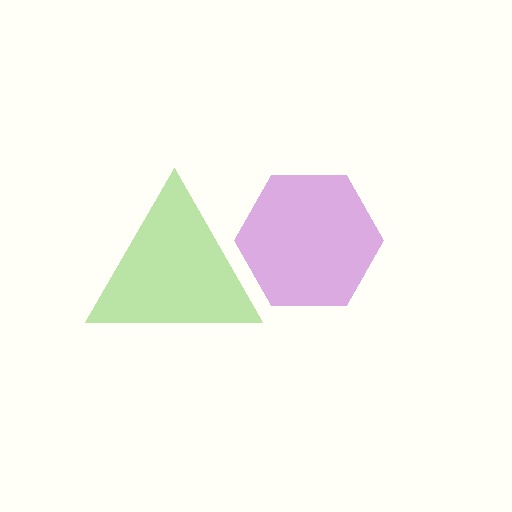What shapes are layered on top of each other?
The layered shapes are: a purple hexagon, a lime triangle.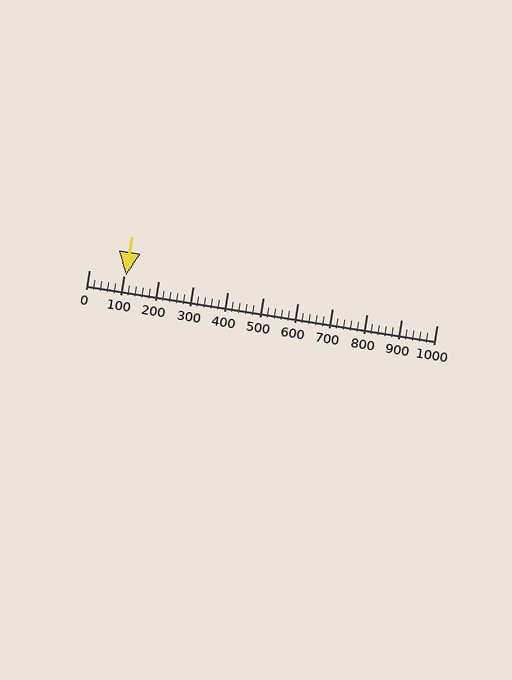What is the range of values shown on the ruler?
The ruler shows values from 0 to 1000.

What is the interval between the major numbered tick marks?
The major tick marks are spaced 100 units apart.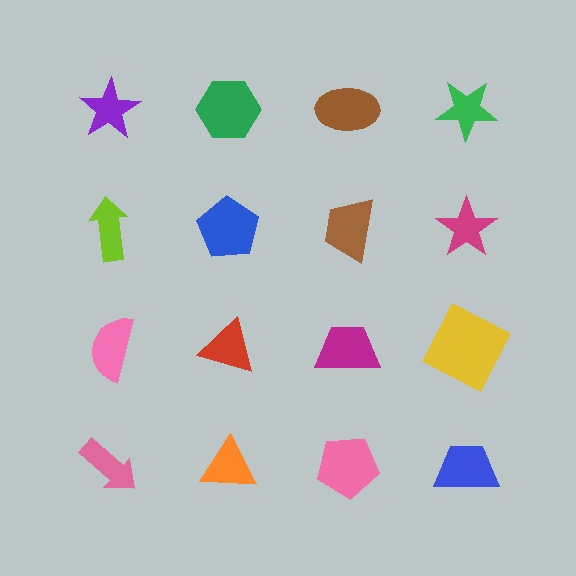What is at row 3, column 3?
A magenta trapezoid.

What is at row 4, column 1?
A pink arrow.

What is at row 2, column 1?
A lime arrow.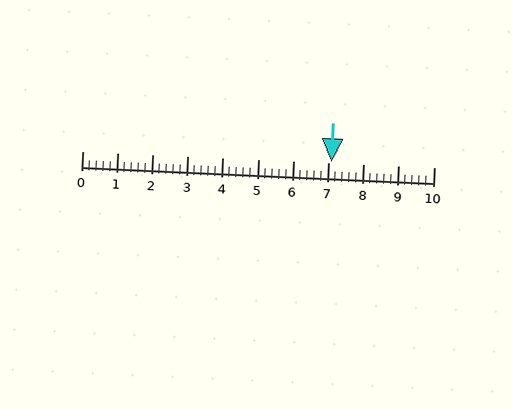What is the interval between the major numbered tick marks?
The major tick marks are spaced 1 units apart.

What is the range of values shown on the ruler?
The ruler shows values from 0 to 10.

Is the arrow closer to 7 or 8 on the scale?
The arrow is closer to 7.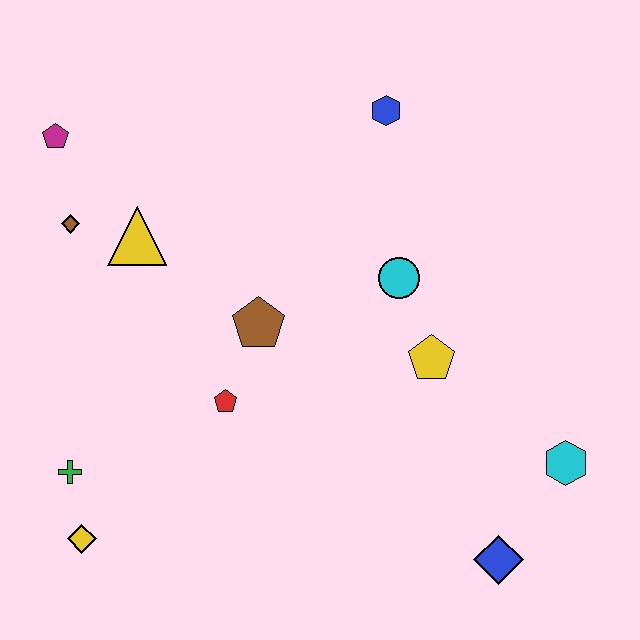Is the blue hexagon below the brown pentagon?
No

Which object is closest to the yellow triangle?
The brown diamond is closest to the yellow triangle.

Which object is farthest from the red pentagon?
The cyan hexagon is farthest from the red pentagon.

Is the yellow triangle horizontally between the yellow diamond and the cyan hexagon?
Yes